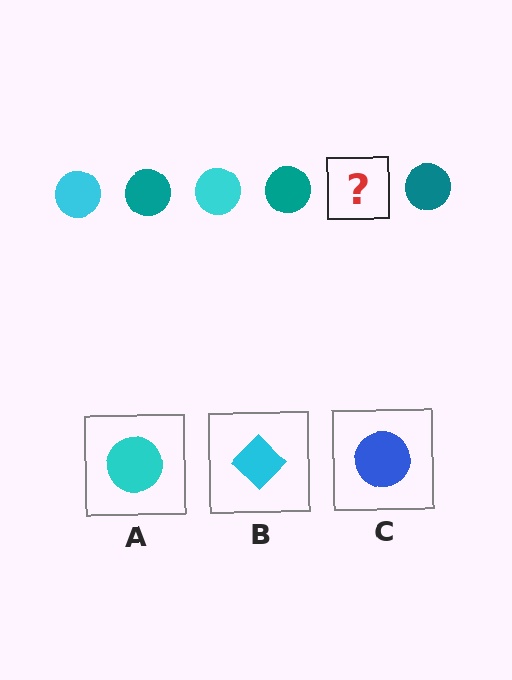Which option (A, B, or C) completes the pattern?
A.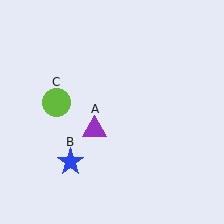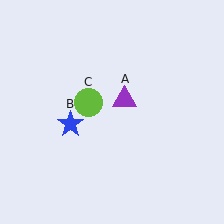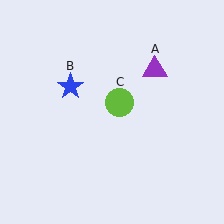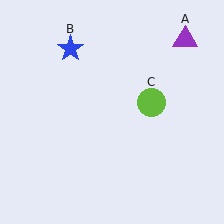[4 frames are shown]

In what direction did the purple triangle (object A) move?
The purple triangle (object A) moved up and to the right.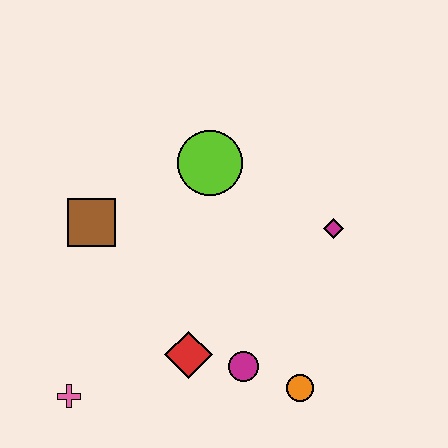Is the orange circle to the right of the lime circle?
Yes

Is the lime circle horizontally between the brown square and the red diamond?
No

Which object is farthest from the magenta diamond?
The pink cross is farthest from the magenta diamond.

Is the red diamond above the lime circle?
No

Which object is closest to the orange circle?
The magenta circle is closest to the orange circle.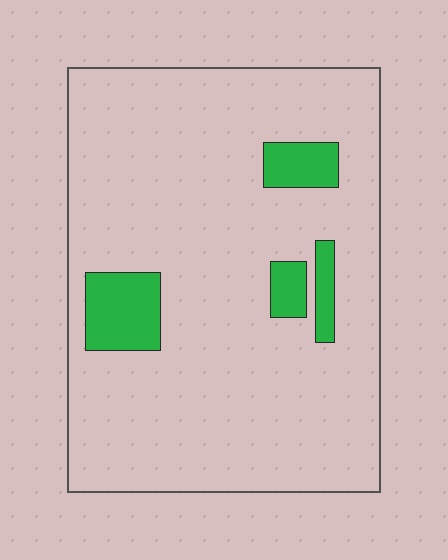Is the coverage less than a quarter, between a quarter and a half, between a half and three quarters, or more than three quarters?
Less than a quarter.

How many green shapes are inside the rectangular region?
4.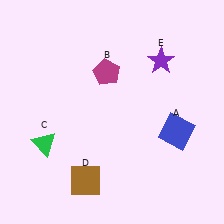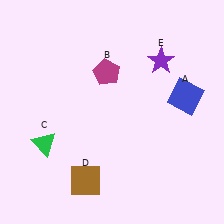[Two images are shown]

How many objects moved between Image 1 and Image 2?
1 object moved between the two images.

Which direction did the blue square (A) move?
The blue square (A) moved up.